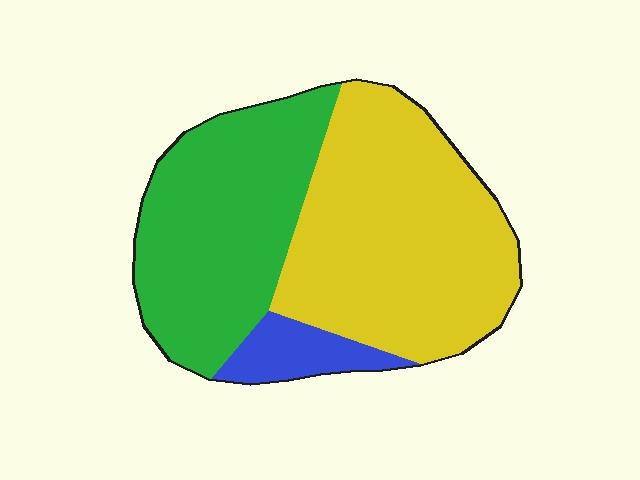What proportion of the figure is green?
Green covers 40% of the figure.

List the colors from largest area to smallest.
From largest to smallest: yellow, green, blue.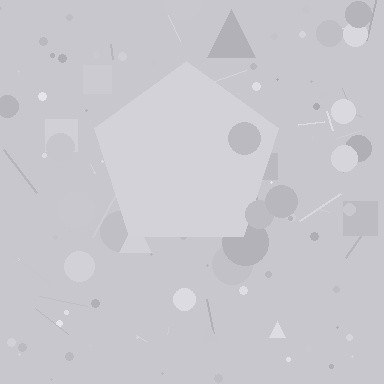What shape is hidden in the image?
A pentagon is hidden in the image.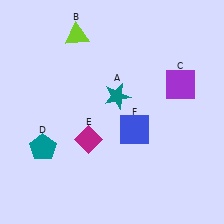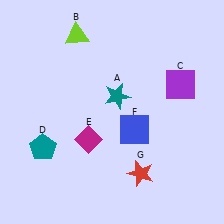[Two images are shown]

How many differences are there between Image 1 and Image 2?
There is 1 difference between the two images.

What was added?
A red star (G) was added in Image 2.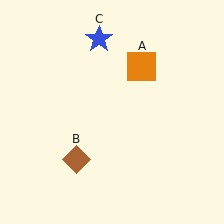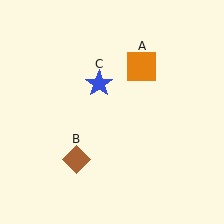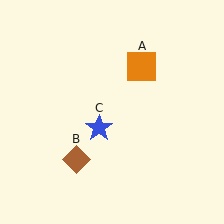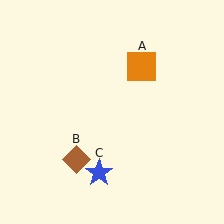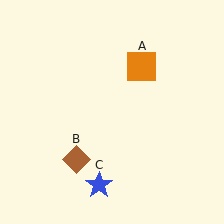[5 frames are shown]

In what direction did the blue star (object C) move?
The blue star (object C) moved down.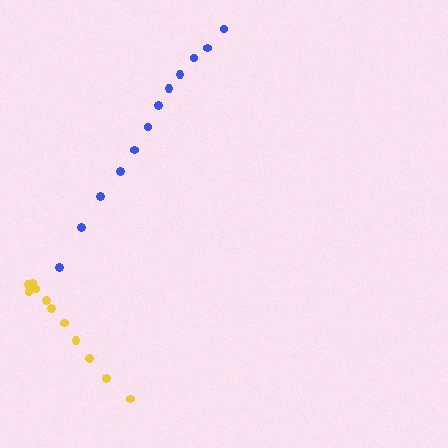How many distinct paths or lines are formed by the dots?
There are 2 distinct paths.